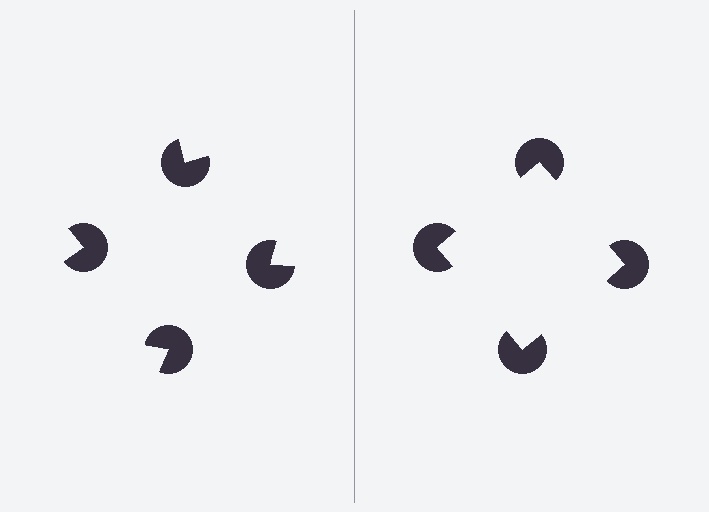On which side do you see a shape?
An illusory square appears on the right side. On the left side the wedge cuts are rotated, so no coherent shape forms.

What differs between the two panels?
The pac-man discs are positioned identically on both sides; only the wedge orientations differ. On the right they align to a square; on the left they are misaligned.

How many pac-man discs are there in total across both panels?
8 — 4 on each side.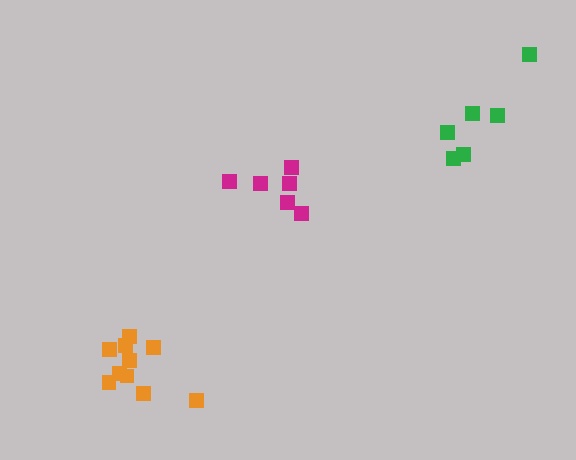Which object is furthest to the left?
The orange cluster is leftmost.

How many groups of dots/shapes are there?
There are 3 groups.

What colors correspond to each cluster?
The clusters are colored: green, magenta, orange.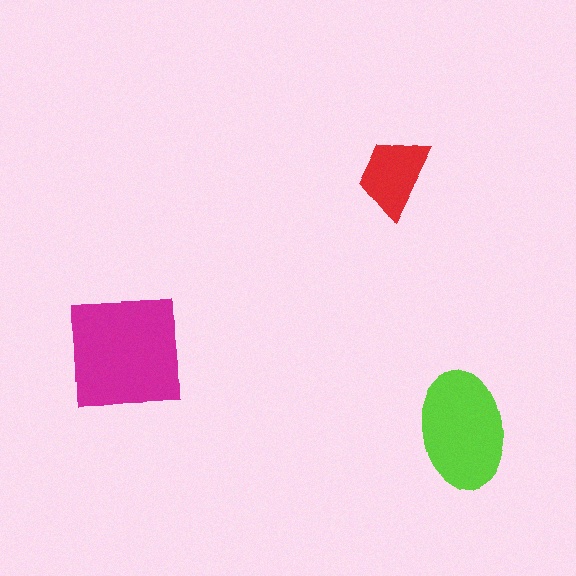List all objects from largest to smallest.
The magenta square, the lime ellipse, the red trapezoid.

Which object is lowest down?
The lime ellipse is bottommost.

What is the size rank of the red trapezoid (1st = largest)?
3rd.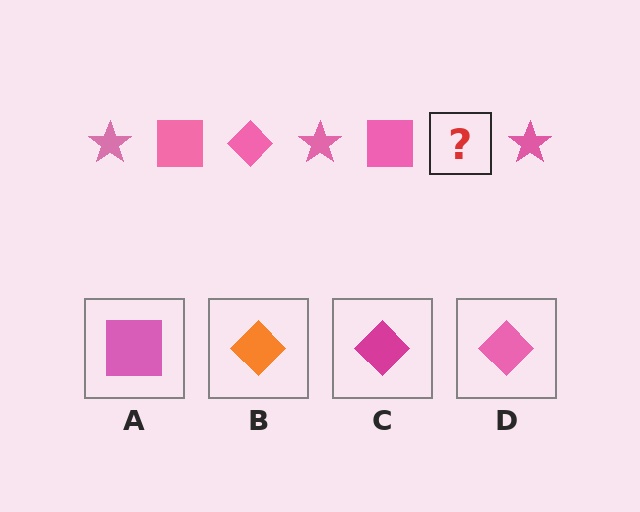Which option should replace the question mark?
Option D.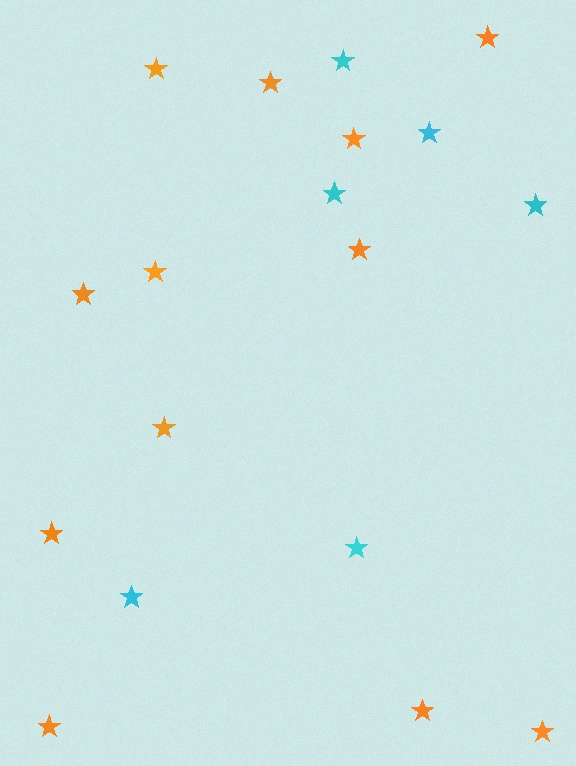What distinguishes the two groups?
There are 2 groups: one group of orange stars (12) and one group of cyan stars (6).